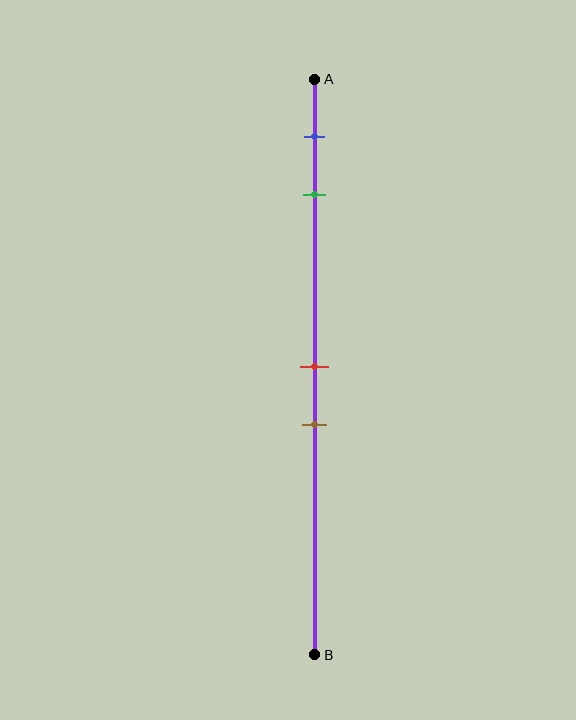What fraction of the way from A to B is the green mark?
The green mark is approximately 20% (0.2) of the way from A to B.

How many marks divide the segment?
There are 4 marks dividing the segment.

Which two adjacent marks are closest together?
The red and brown marks are the closest adjacent pair.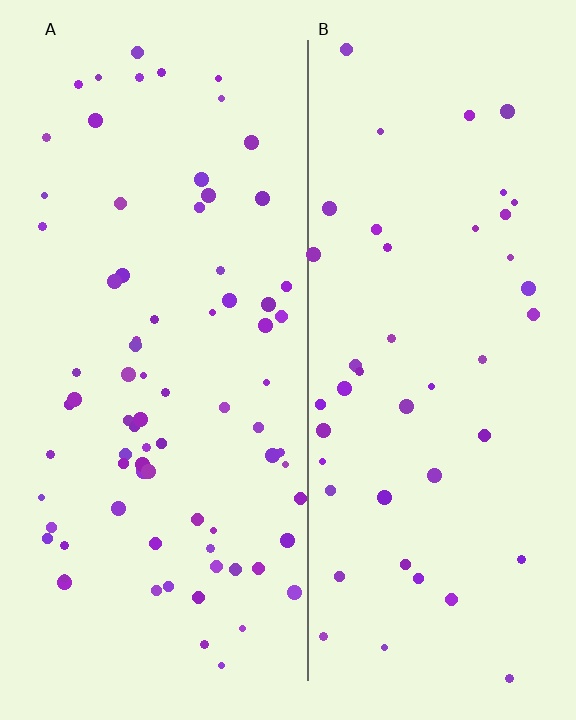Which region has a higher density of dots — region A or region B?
A (the left).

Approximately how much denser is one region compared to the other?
Approximately 1.7× — region A over region B.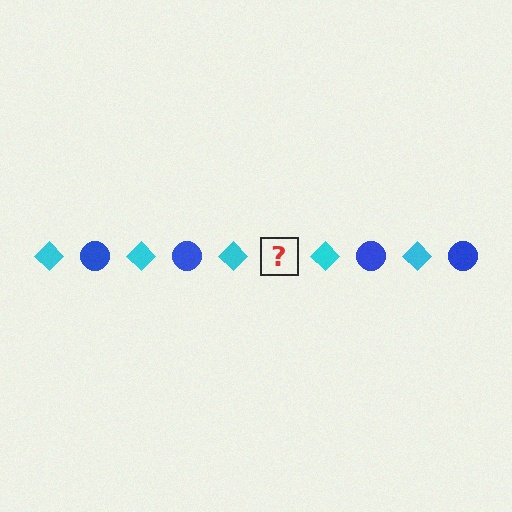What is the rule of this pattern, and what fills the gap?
The rule is that the pattern alternates between cyan diamond and blue circle. The gap should be filled with a blue circle.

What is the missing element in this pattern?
The missing element is a blue circle.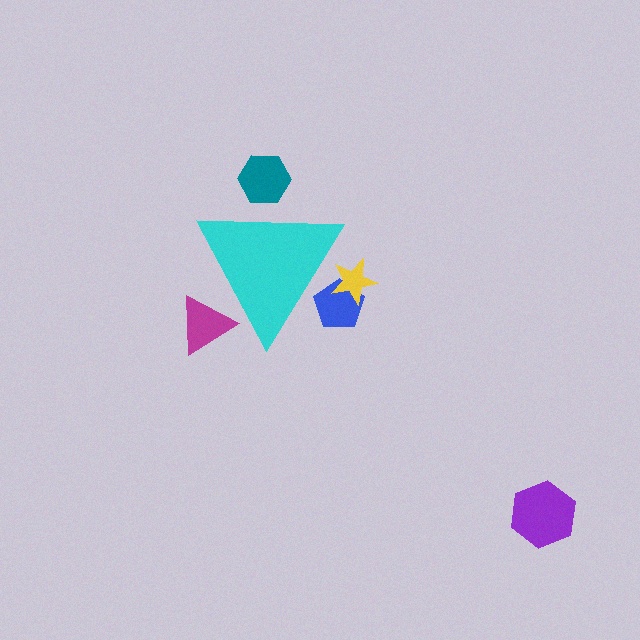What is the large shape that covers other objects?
A cyan triangle.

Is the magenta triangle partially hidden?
Yes, the magenta triangle is partially hidden behind the cyan triangle.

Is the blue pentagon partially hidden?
Yes, the blue pentagon is partially hidden behind the cyan triangle.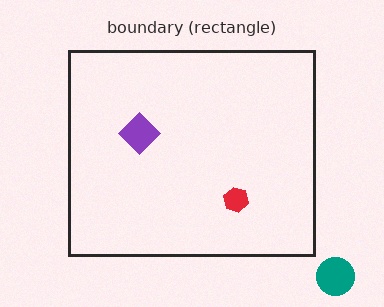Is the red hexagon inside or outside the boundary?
Inside.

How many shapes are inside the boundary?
2 inside, 1 outside.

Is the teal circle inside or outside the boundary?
Outside.